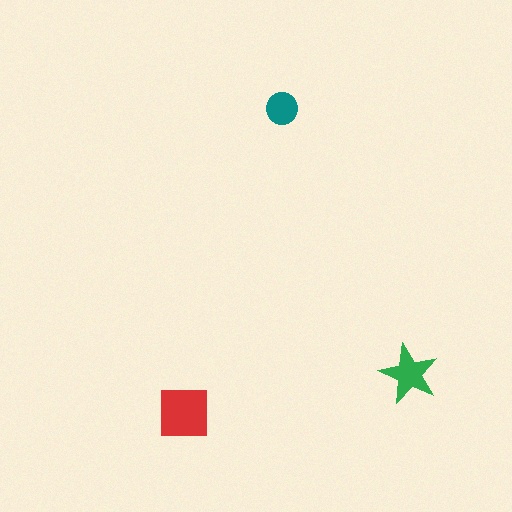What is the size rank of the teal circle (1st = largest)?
3rd.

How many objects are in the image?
There are 3 objects in the image.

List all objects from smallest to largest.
The teal circle, the green star, the red square.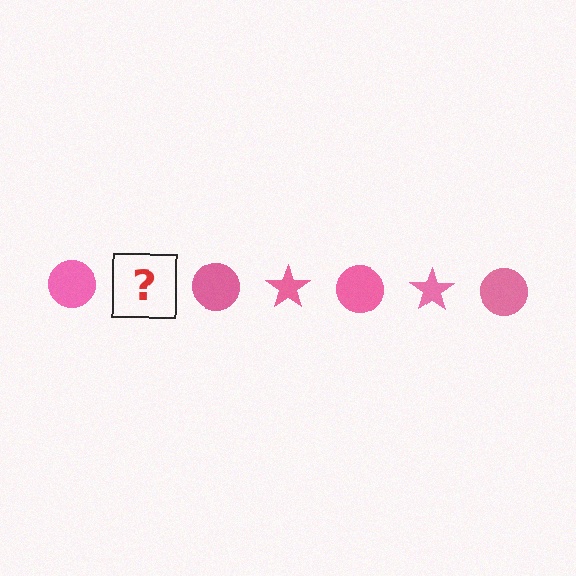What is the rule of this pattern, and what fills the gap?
The rule is that the pattern cycles through circle, star shapes in pink. The gap should be filled with a pink star.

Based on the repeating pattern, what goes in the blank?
The blank should be a pink star.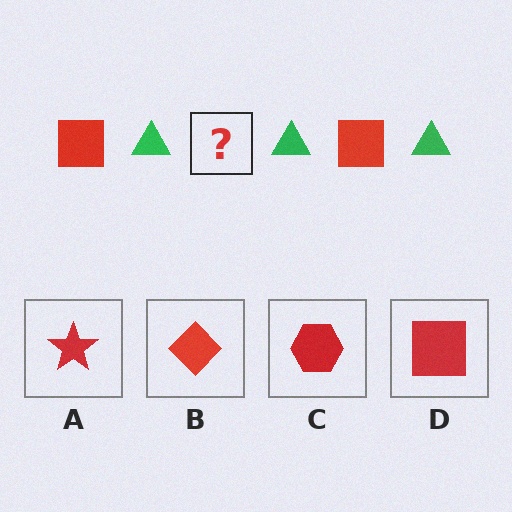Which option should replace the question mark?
Option D.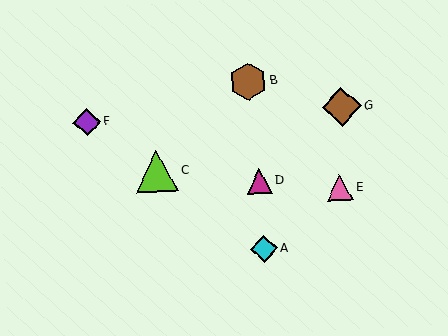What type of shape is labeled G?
Shape G is a brown diamond.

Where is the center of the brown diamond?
The center of the brown diamond is at (342, 107).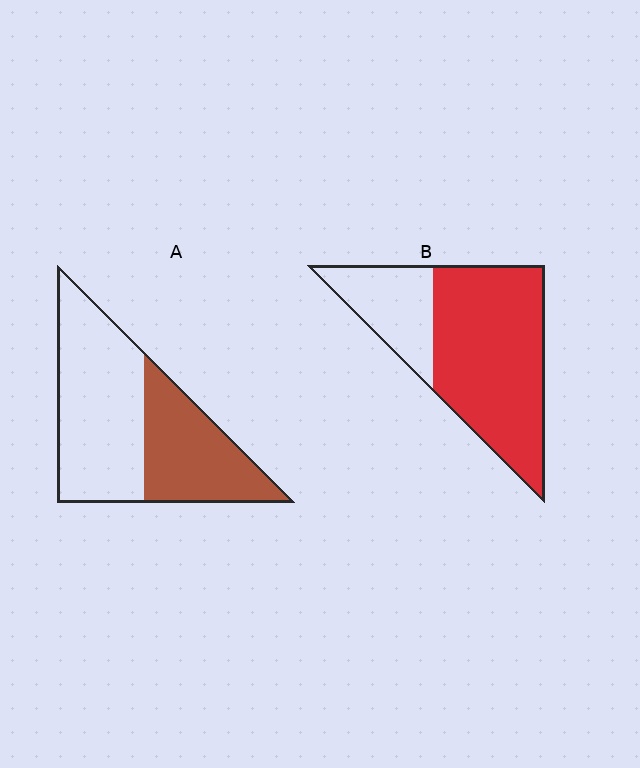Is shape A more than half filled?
No.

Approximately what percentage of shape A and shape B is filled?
A is approximately 40% and B is approximately 70%.